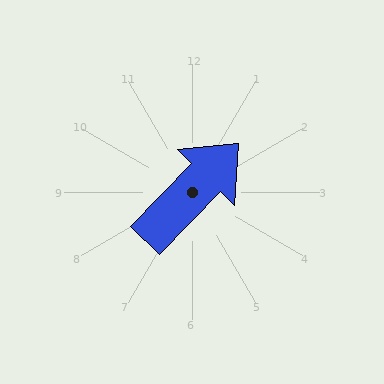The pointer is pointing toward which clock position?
Roughly 1 o'clock.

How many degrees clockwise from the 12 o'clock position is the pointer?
Approximately 44 degrees.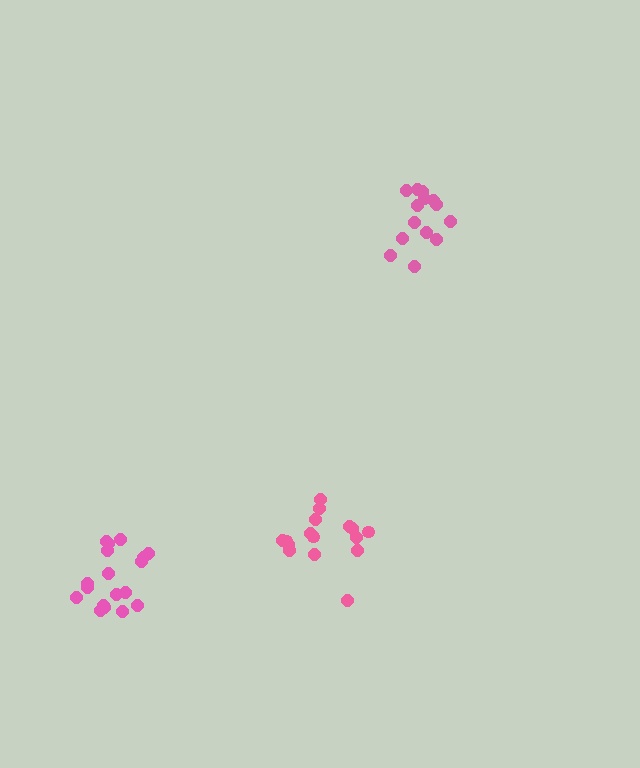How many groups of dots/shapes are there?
There are 3 groups.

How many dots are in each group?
Group 1: 16 dots, Group 2: 14 dots, Group 3: 18 dots (48 total).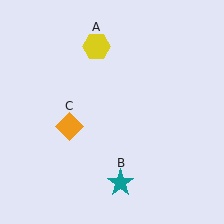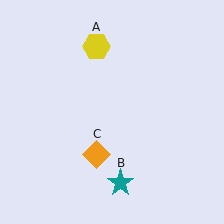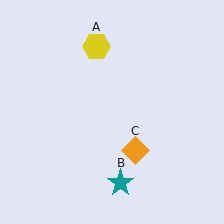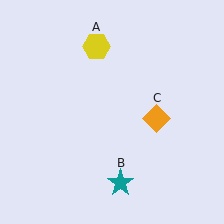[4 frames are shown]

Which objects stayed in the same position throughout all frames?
Yellow hexagon (object A) and teal star (object B) remained stationary.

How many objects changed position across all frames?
1 object changed position: orange diamond (object C).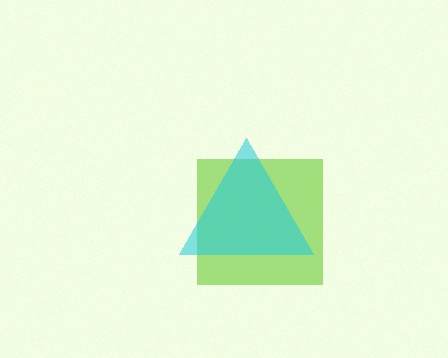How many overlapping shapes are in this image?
There are 2 overlapping shapes in the image.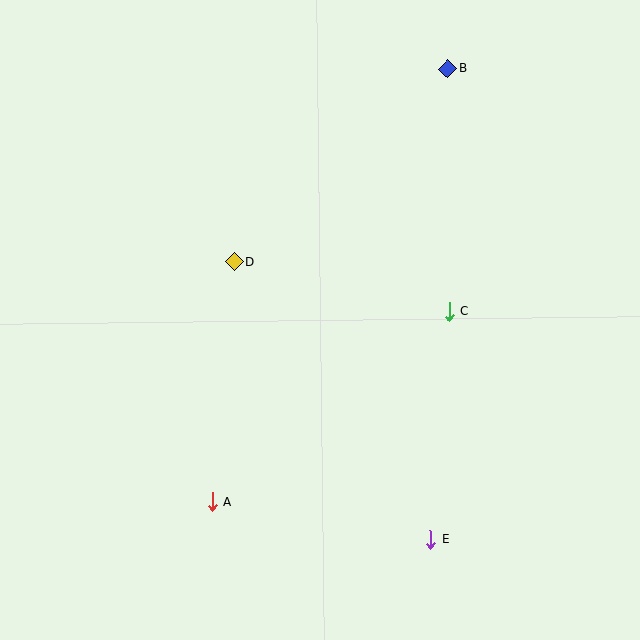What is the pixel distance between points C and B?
The distance between C and B is 243 pixels.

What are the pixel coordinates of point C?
Point C is at (449, 312).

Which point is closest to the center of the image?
Point D at (235, 262) is closest to the center.